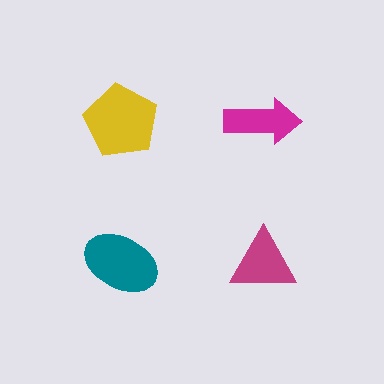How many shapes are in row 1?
2 shapes.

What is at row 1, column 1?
A yellow pentagon.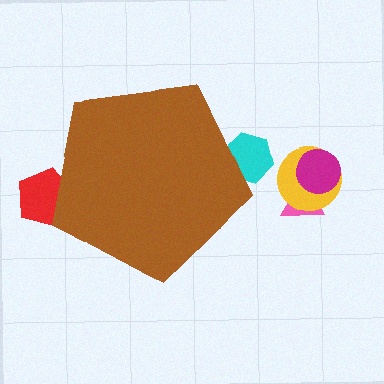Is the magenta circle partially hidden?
No, the magenta circle is fully visible.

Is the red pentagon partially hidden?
Yes, the red pentagon is partially hidden behind the brown pentagon.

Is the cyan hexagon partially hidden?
Yes, the cyan hexagon is partially hidden behind the brown pentagon.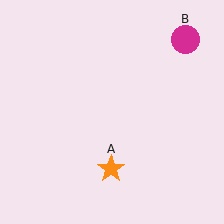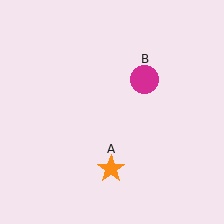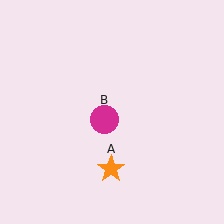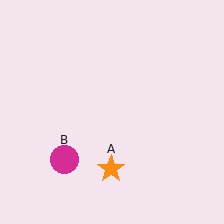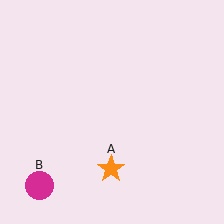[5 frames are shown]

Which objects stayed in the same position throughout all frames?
Orange star (object A) remained stationary.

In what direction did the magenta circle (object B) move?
The magenta circle (object B) moved down and to the left.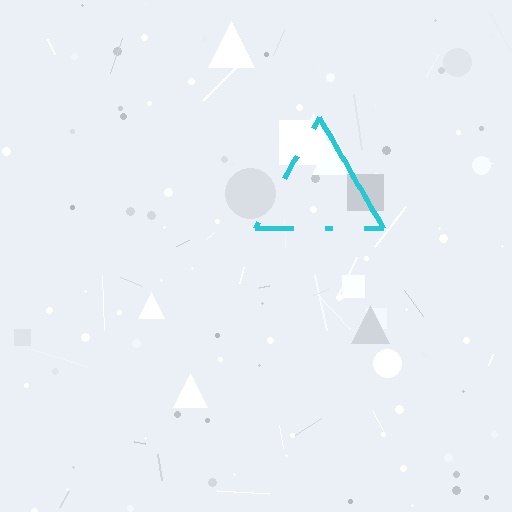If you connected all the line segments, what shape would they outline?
They would outline a triangle.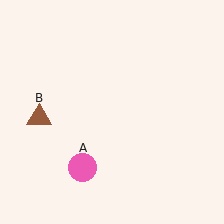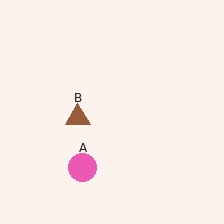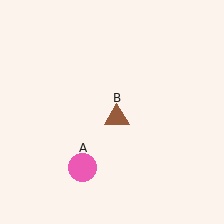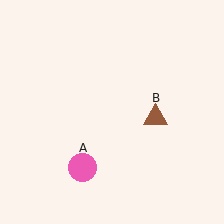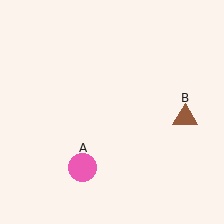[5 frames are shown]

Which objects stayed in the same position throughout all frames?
Pink circle (object A) remained stationary.